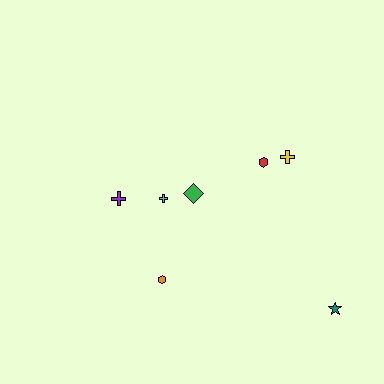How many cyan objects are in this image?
There is 1 cyan object.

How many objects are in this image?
There are 7 objects.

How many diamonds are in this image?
There is 1 diamond.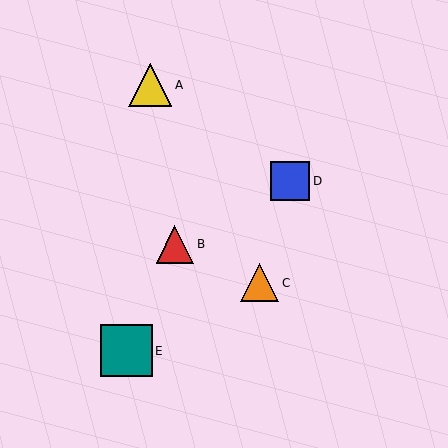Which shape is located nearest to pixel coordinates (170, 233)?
The red triangle (labeled B) at (175, 244) is nearest to that location.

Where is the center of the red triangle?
The center of the red triangle is at (175, 244).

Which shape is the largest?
The teal square (labeled E) is the largest.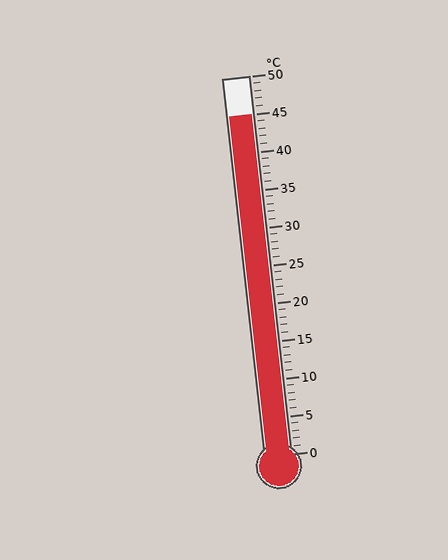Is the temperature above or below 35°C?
The temperature is above 35°C.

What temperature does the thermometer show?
The thermometer shows approximately 45°C.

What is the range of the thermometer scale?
The thermometer scale ranges from 0°C to 50°C.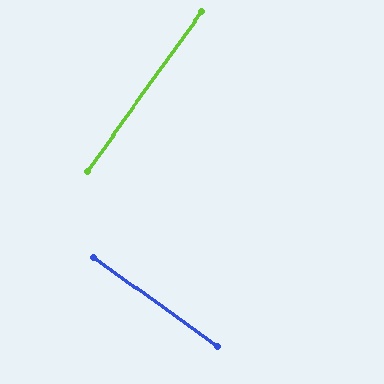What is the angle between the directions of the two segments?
Approximately 90 degrees.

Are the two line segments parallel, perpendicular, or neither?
Perpendicular — they meet at approximately 90°.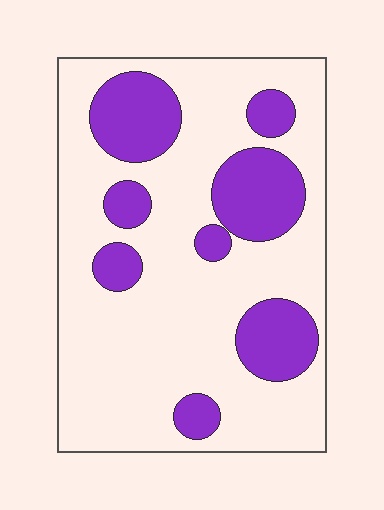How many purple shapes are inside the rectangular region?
8.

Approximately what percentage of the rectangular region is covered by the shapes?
Approximately 25%.